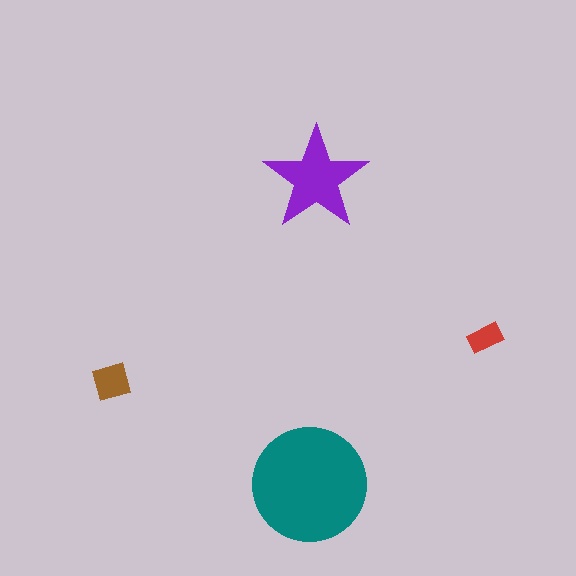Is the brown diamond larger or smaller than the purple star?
Smaller.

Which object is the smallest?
The red rectangle.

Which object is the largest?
The teal circle.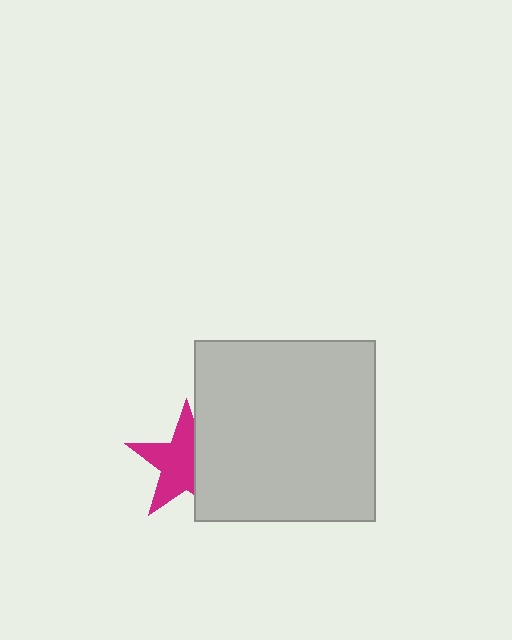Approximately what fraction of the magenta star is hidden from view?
Roughly 38% of the magenta star is hidden behind the light gray square.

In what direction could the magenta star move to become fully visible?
The magenta star could move left. That would shift it out from behind the light gray square entirely.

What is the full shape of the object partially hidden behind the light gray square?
The partially hidden object is a magenta star.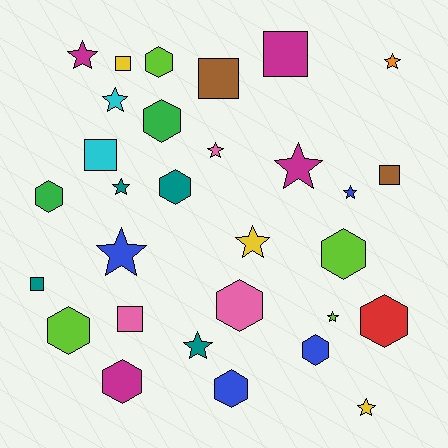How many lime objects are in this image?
There are 4 lime objects.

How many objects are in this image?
There are 30 objects.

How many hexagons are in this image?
There are 11 hexagons.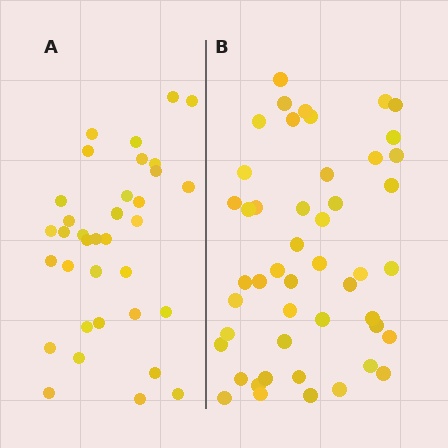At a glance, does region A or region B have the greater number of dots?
Region B (the right region) has more dots.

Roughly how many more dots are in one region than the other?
Region B has approximately 15 more dots than region A.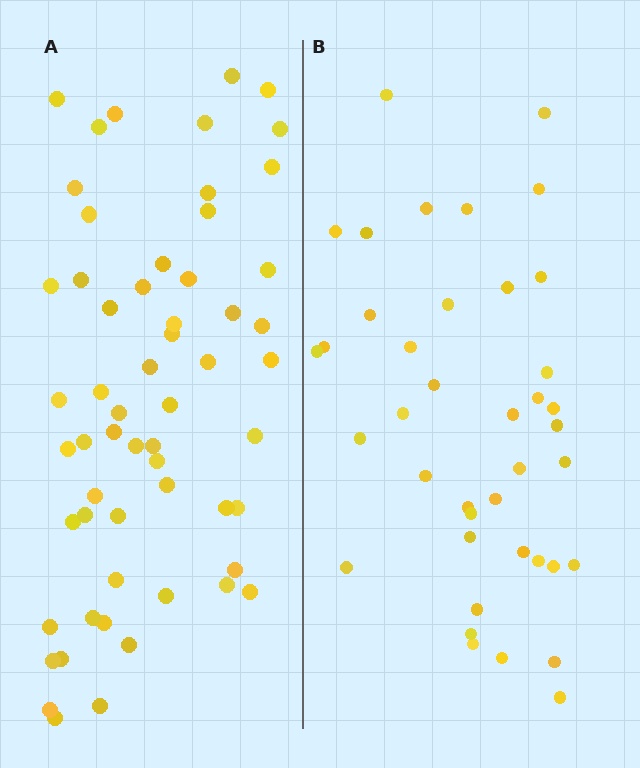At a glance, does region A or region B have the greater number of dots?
Region A (the left region) has more dots.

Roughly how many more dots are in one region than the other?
Region A has approximately 20 more dots than region B.